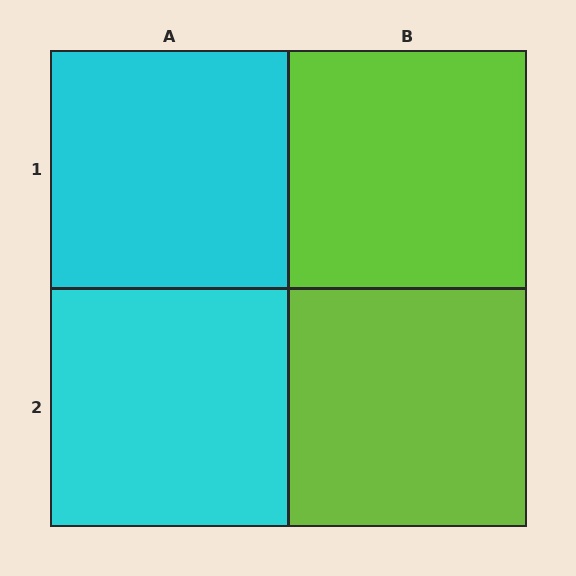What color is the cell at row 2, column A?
Cyan.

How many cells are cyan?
2 cells are cyan.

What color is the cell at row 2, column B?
Lime.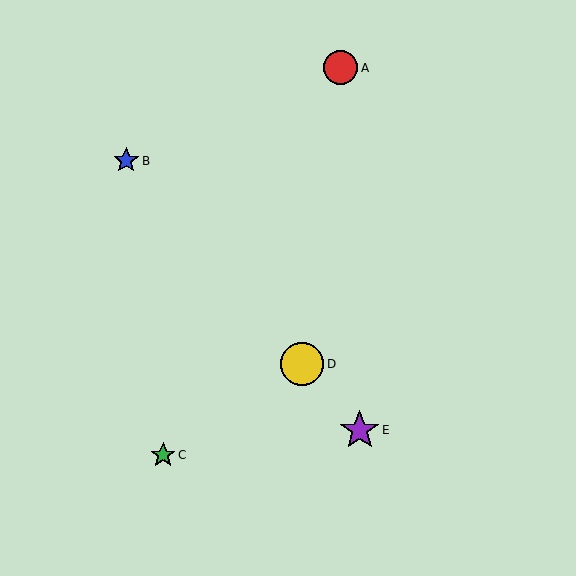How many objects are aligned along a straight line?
3 objects (B, D, E) are aligned along a straight line.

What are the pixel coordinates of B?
Object B is at (126, 161).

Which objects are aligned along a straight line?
Objects B, D, E are aligned along a straight line.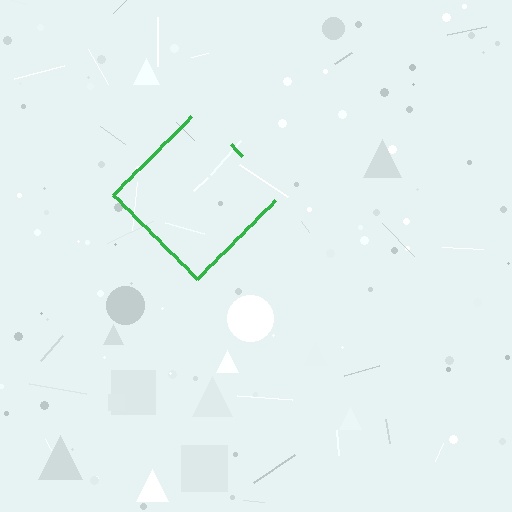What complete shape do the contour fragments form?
The contour fragments form a diamond.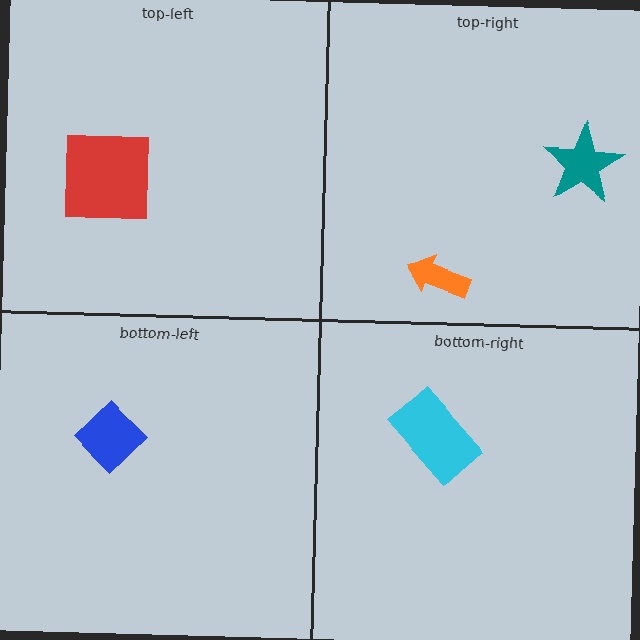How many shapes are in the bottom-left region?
1.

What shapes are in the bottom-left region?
The blue diamond.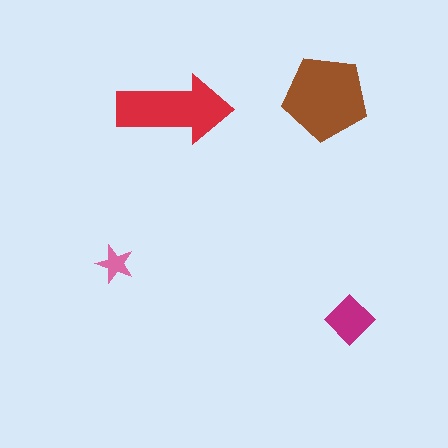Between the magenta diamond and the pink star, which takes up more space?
The magenta diamond.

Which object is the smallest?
The pink star.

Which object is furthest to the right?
The magenta diamond is rightmost.